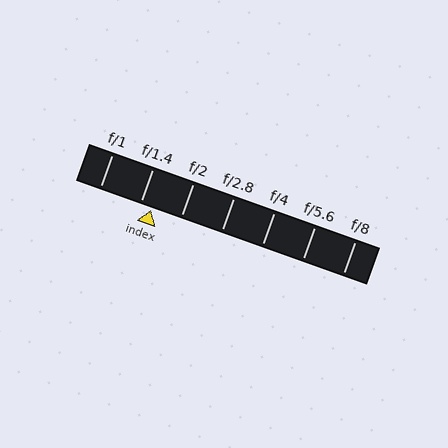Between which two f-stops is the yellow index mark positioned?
The index mark is between f/1.4 and f/2.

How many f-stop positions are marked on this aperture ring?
There are 7 f-stop positions marked.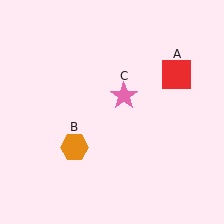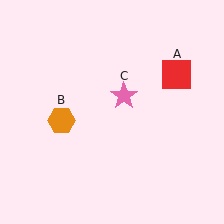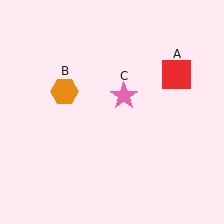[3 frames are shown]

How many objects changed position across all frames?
1 object changed position: orange hexagon (object B).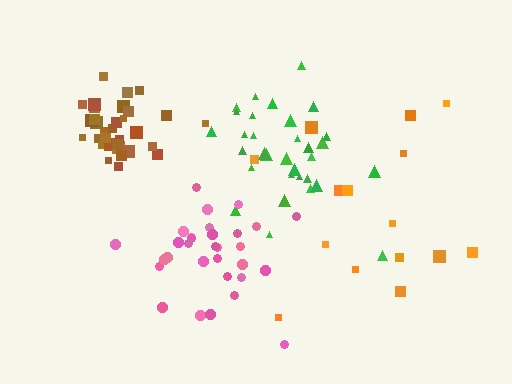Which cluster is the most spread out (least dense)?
Orange.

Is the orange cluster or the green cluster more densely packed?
Green.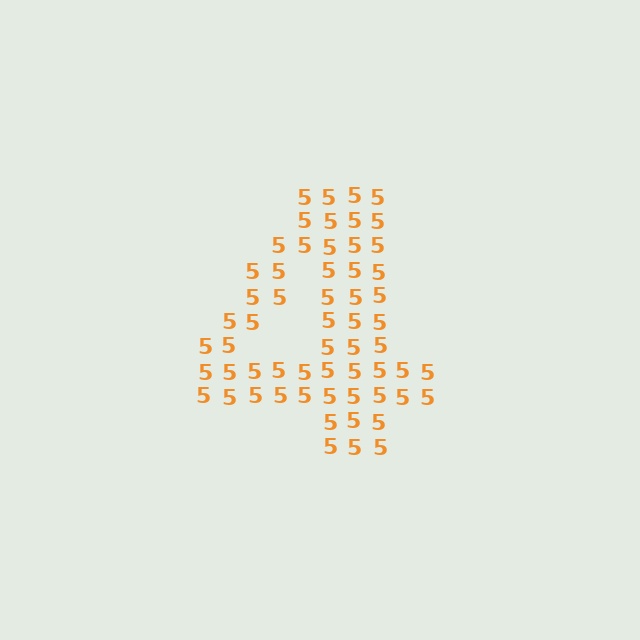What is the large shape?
The large shape is the digit 4.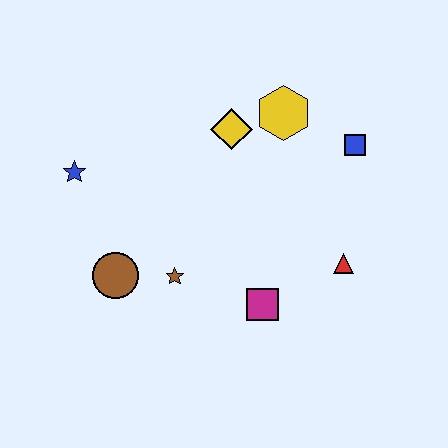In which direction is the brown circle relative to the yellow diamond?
The brown circle is below the yellow diamond.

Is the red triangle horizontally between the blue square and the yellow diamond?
Yes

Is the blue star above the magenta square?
Yes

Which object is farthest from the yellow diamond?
The brown circle is farthest from the yellow diamond.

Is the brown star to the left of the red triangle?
Yes